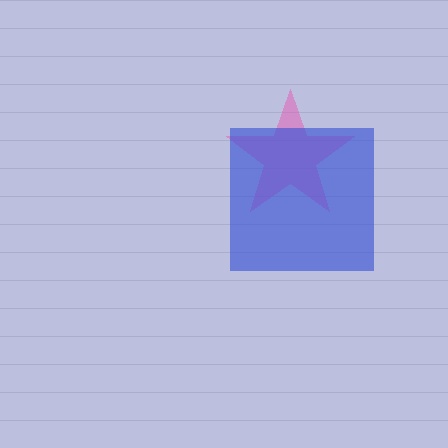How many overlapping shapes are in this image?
There are 2 overlapping shapes in the image.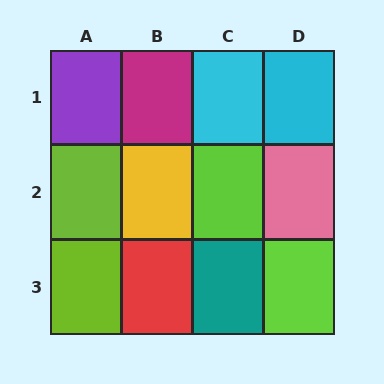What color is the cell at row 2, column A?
Lime.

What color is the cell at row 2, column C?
Lime.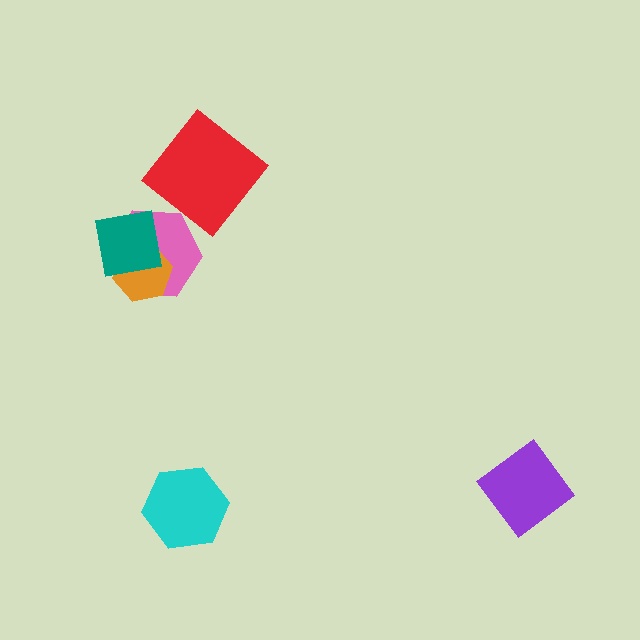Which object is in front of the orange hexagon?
The teal square is in front of the orange hexagon.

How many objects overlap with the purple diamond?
0 objects overlap with the purple diamond.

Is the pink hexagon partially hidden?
Yes, it is partially covered by another shape.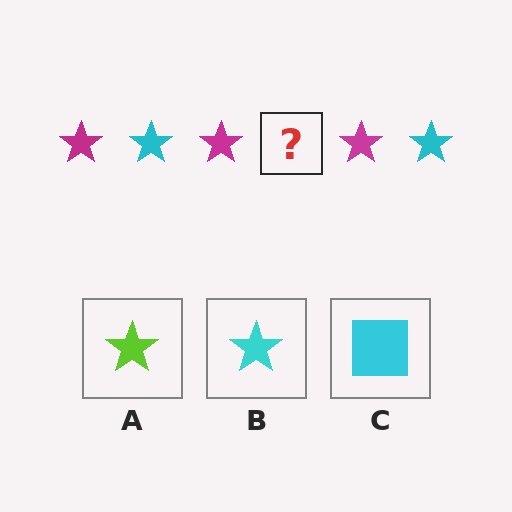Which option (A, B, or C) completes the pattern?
B.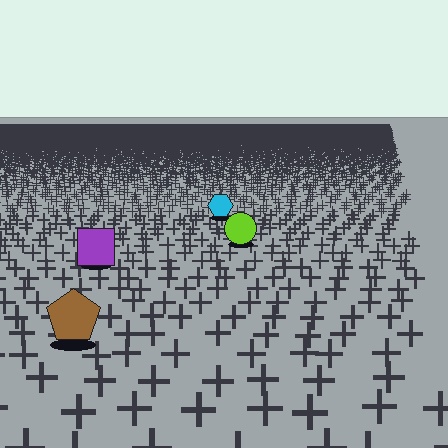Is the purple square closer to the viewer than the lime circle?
Yes. The purple square is closer — you can tell from the texture gradient: the ground texture is coarser near it.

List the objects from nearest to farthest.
From nearest to farthest: the brown pentagon, the purple square, the lime circle, the cyan hexagon.